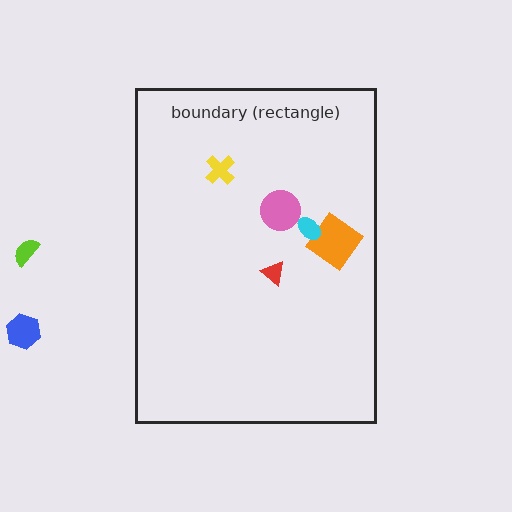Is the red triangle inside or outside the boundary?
Inside.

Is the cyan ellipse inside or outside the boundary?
Inside.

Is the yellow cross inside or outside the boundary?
Inside.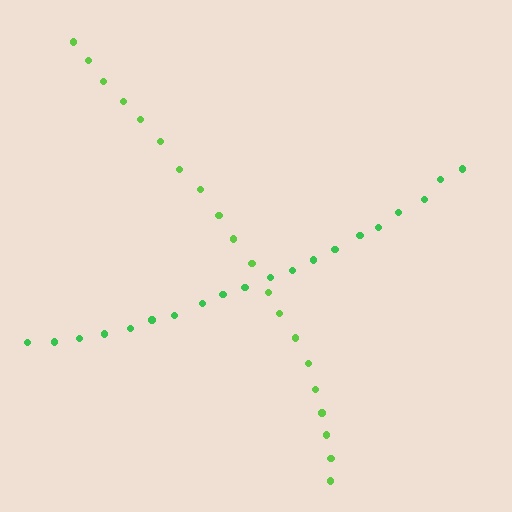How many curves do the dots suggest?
There are 2 distinct paths.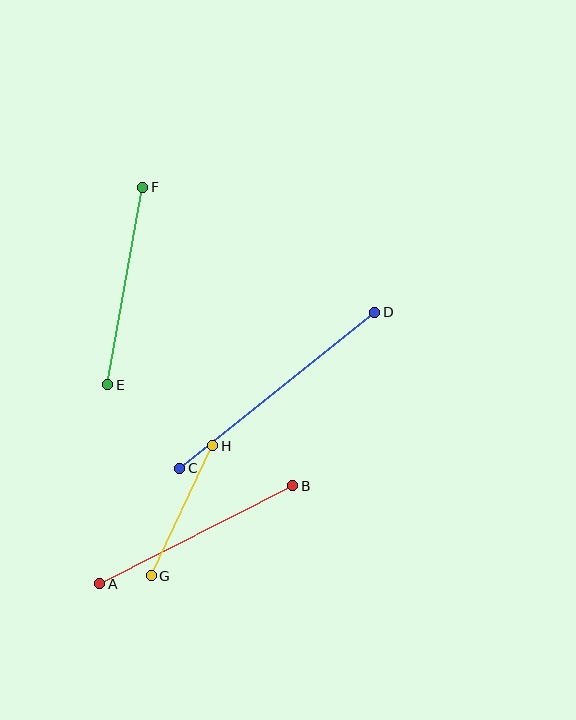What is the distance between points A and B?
The distance is approximately 217 pixels.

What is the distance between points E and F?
The distance is approximately 201 pixels.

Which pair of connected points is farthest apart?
Points C and D are farthest apart.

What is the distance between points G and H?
The distance is approximately 144 pixels.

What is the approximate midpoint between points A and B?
The midpoint is at approximately (196, 535) pixels.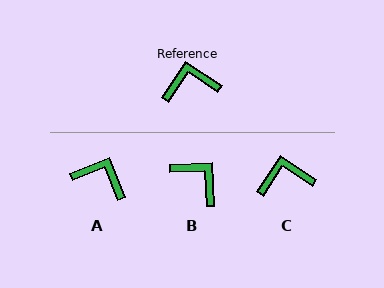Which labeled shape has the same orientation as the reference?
C.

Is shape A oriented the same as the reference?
No, it is off by about 35 degrees.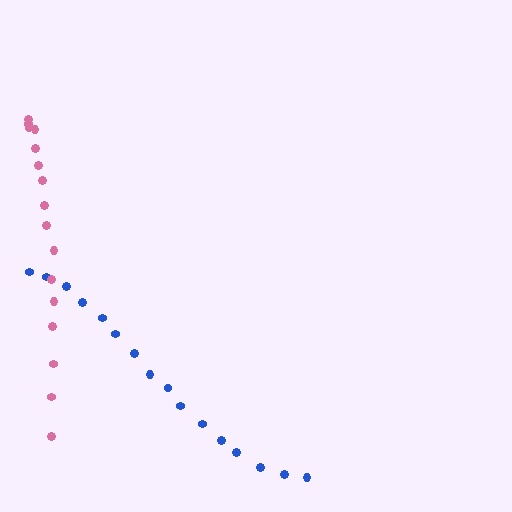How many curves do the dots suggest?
There are 2 distinct paths.